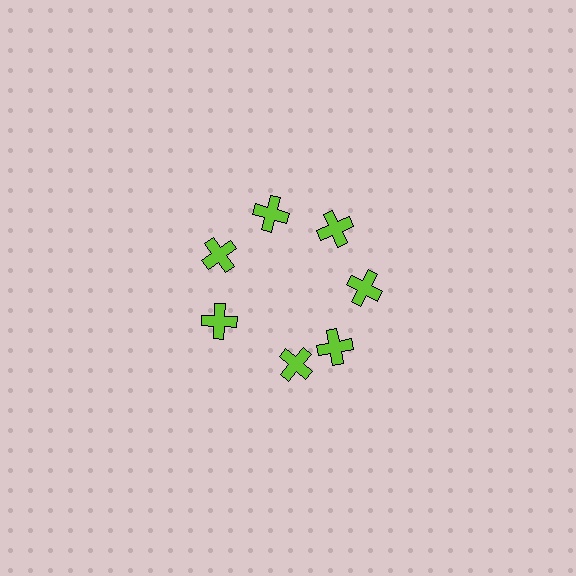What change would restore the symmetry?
The symmetry would be restored by rotating it back into even spacing with its neighbors so that all 7 crosses sit at equal angles and equal distance from the center.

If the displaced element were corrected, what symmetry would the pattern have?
It would have 7-fold rotational symmetry — the pattern would map onto itself every 51 degrees.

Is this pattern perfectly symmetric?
No. The 7 lime crosses are arranged in a ring, but one element near the 6 o'clock position is rotated out of alignment along the ring, breaking the 7-fold rotational symmetry.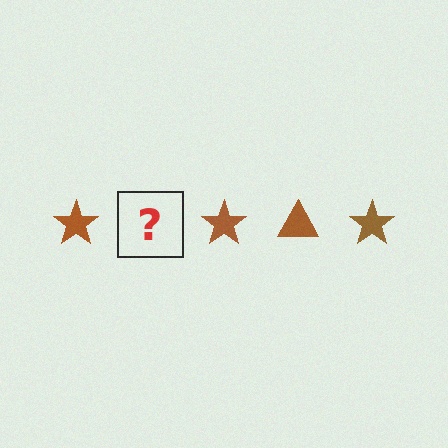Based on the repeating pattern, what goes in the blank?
The blank should be a brown triangle.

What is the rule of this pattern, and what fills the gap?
The rule is that the pattern cycles through star, triangle shapes in brown. The gap should be filled with a brown triangle.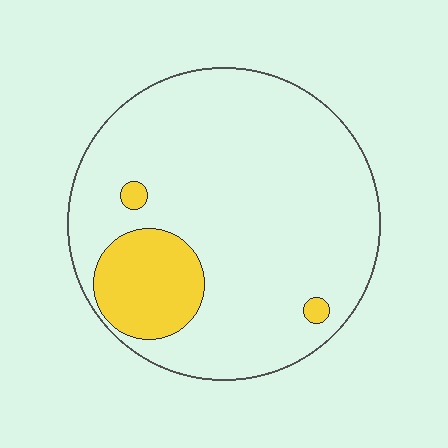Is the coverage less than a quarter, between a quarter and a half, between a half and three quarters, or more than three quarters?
Less than a quarter.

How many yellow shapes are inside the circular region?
3.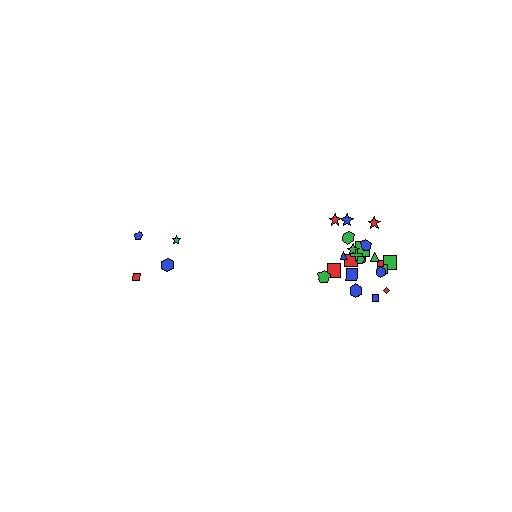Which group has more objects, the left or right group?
The right group.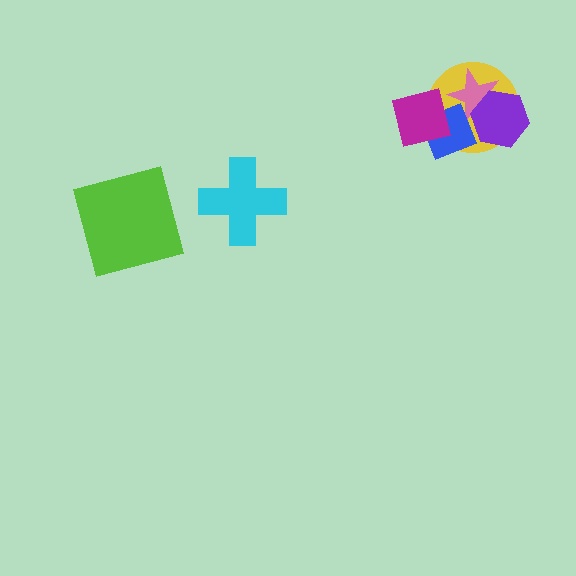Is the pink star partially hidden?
Yes, it is partially covered by another shape.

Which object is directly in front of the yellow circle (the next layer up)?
The pink star is directly in front of the yellow circle.